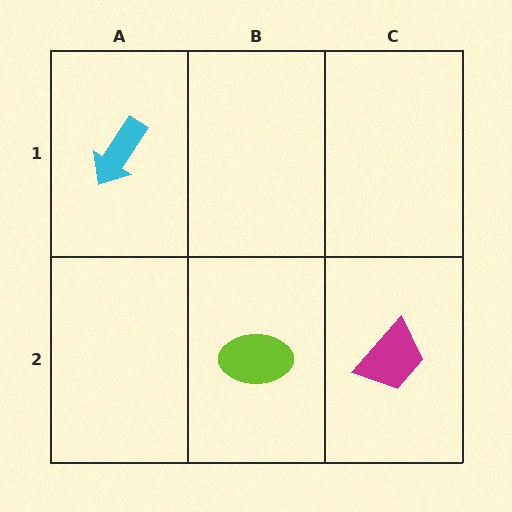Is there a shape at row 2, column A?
No, that cell is empty.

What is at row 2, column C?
A magenta trapezoid.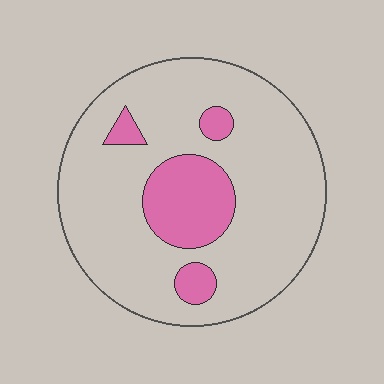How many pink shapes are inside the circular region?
4.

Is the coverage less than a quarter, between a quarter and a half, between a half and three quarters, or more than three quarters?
Less than a quarter.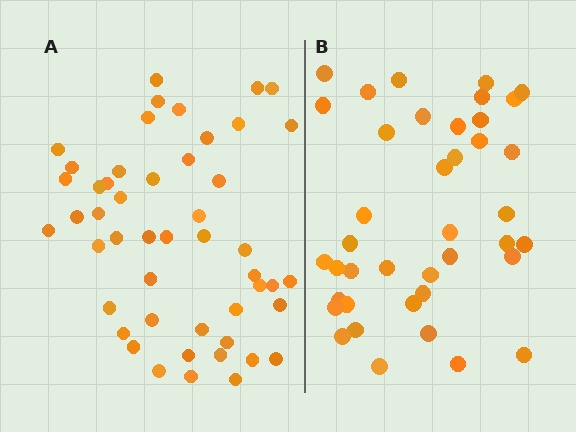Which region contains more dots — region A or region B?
Region A (the left region) has more dots.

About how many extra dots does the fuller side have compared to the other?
Region A has roughly 8 or so more dots than region B.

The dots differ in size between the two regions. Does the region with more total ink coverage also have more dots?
No. Region B has more total ink coverage because its dots are larger, but region A actually contains more individual dots. Total area can be misleading — the number of items is what matters here.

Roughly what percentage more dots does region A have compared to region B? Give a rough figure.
About 20% more.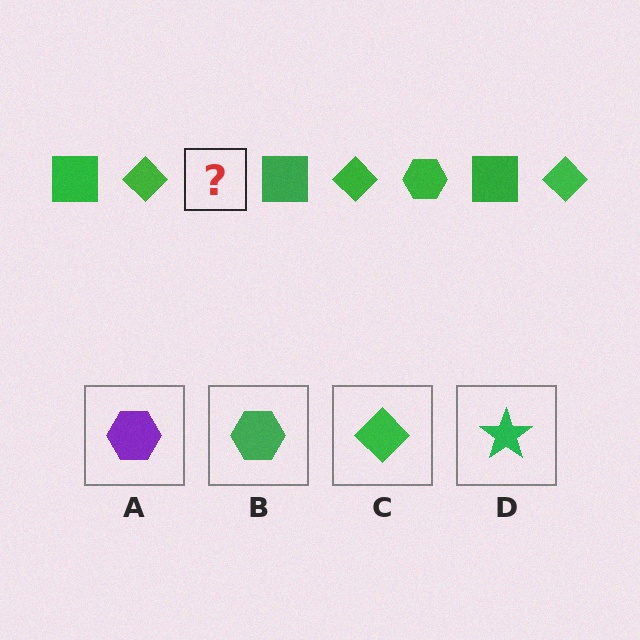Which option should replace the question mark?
Option B.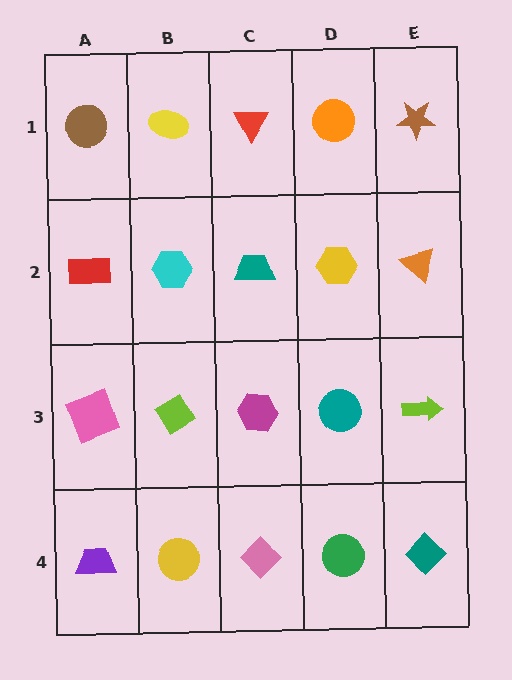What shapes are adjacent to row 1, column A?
A red rectangle (row 2, column A), a yellow ellipse (row 1, column B).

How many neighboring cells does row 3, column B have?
4.